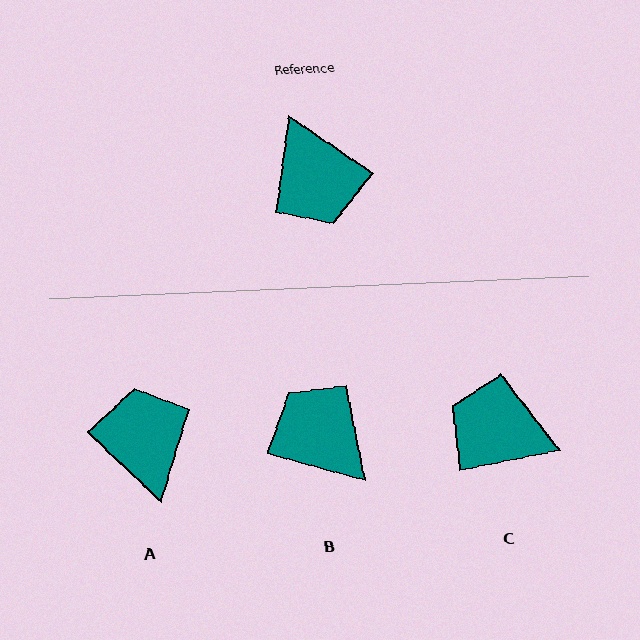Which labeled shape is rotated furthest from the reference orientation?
A, about 171 degrees away.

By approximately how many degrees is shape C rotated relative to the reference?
Approximately 135 degrees clockwise.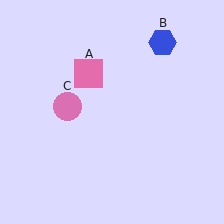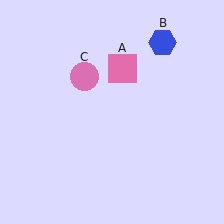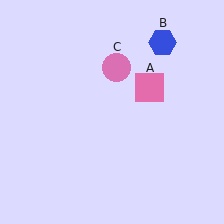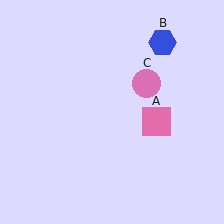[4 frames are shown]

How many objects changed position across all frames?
2 objects changed position: pink square (object A), pink circle (object C).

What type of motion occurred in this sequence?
The pink square (object A), pink circle (object C) rotated clockwise around the center of the scene.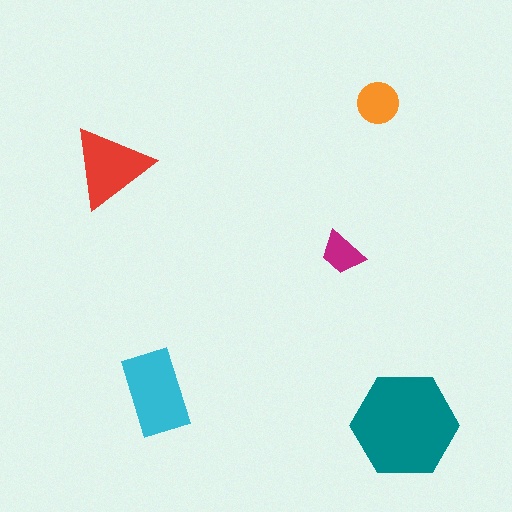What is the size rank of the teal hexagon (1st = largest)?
1st.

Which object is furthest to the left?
The red triangle is leftmost.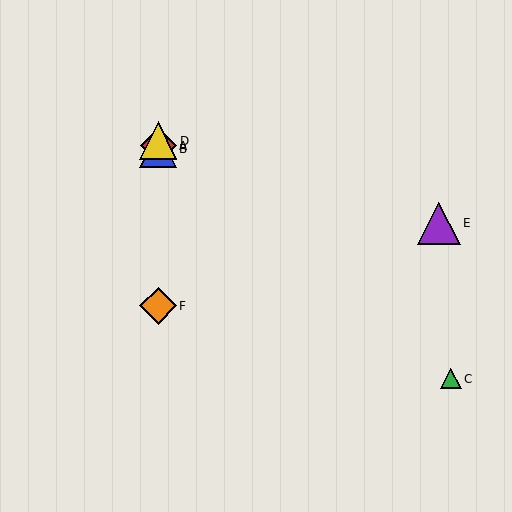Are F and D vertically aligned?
Yes, both are at x≈158.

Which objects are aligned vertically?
Objects A, B, D, F are aligned vertically.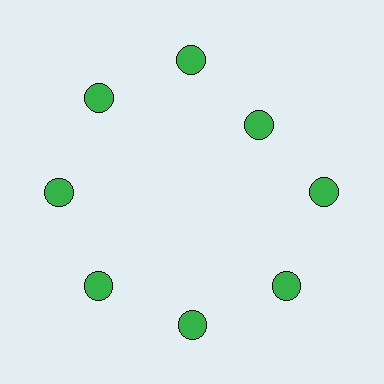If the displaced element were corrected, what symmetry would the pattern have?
It would have 8-fold rotational symmetry — the pattern would map onto itself every 45 degrees.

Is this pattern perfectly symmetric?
No. The 8 green circles are arranged in a ring, but one element near the 2 o'clock position is pulled inward toward the center, breaking the 8-fold rotational symmetry.